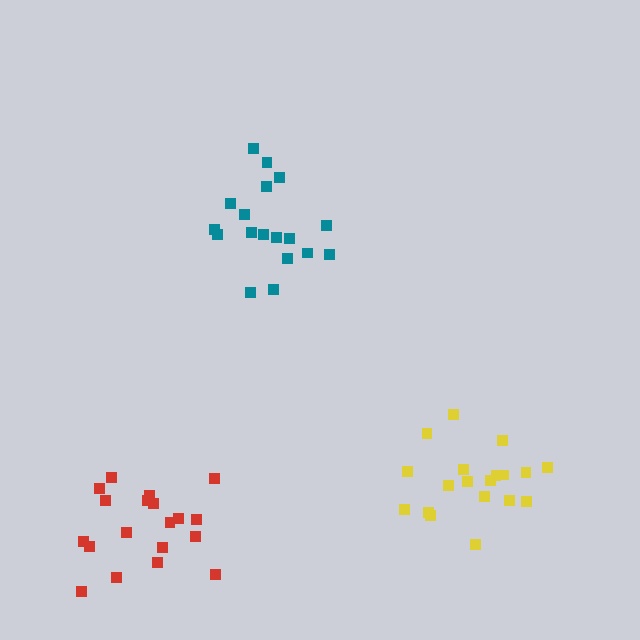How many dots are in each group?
Group 1: 18 dots, Group 2: 19 dots, Group 3: 19 dots (56 total).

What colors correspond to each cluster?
The clusters are colored: teal, yellow, red.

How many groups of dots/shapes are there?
There are 3 groups.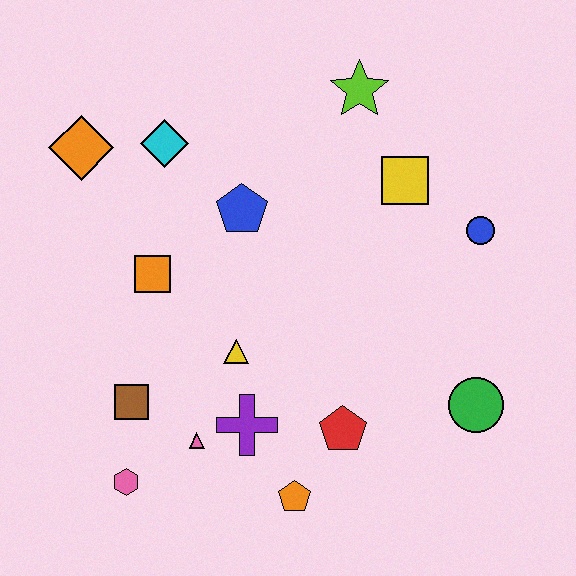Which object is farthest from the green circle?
The orange diamond is farthest from the green circle.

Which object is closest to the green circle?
The red pentagon is closest to the green circle.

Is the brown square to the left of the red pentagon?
Yes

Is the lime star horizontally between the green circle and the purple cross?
Yes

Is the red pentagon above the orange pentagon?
Yes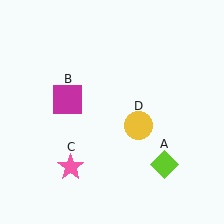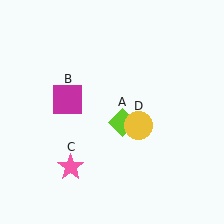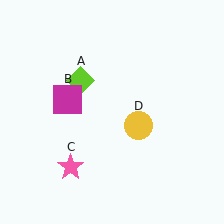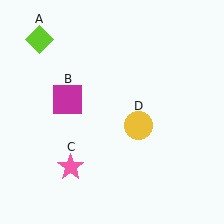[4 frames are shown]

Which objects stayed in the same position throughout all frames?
Magenta square (object B) and pink star (object C) and yellow circle (object D) remained stationary.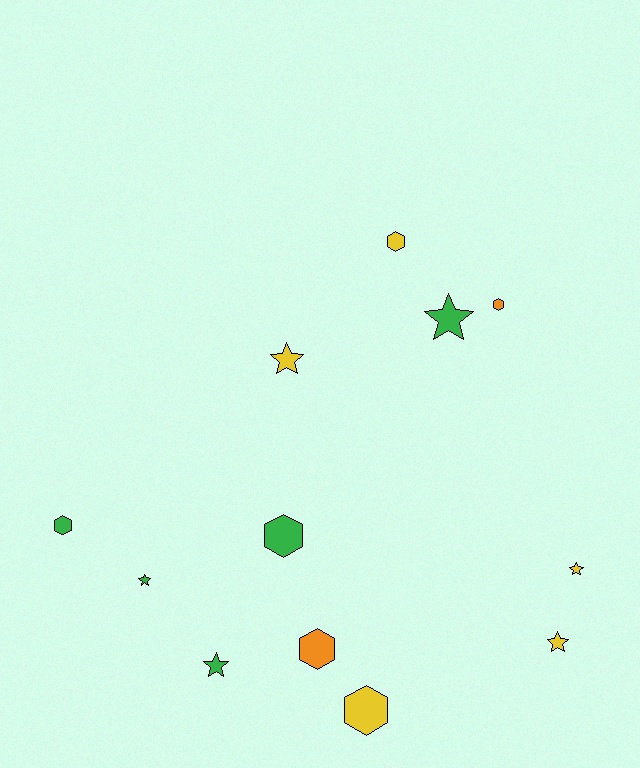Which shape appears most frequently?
Star, with 6 objects.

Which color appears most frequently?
Yellow, with 5 objects.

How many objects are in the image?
There are 12 objects.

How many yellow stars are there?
There are 3 yellow stars.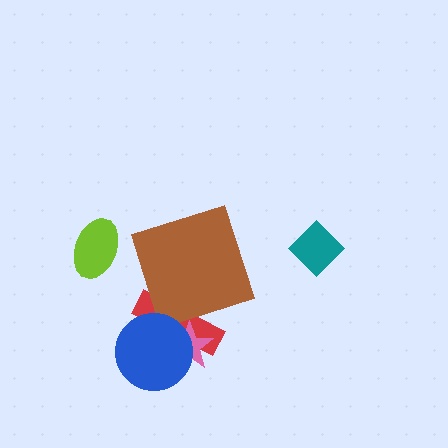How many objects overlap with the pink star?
2 objects overlap with the pink star.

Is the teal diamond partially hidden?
No, no other shape covers it.